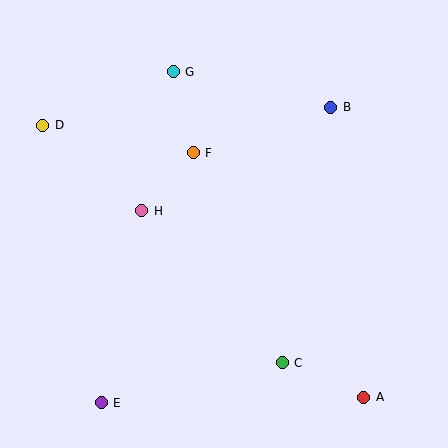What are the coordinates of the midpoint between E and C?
The midpoint between E and C is at (192, 383).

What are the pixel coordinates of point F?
Point F is at (193, 153).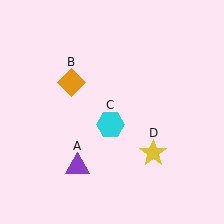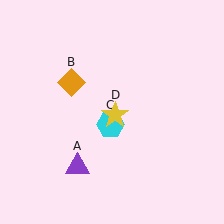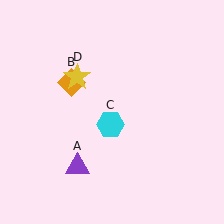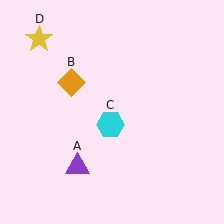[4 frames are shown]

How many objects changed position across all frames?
1 object changed position: yellow star (object D).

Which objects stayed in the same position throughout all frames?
Purple triangle (object A) and orange diamond (object B) and cyan hexagon (object C) remained stationary.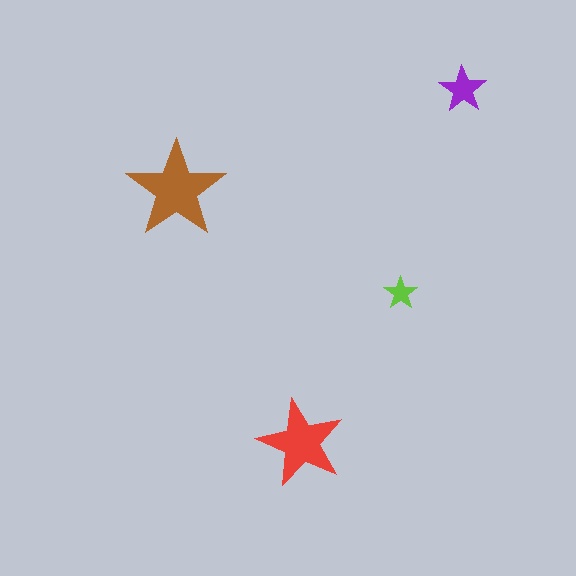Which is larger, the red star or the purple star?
The red one.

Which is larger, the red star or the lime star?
The red one.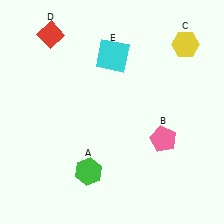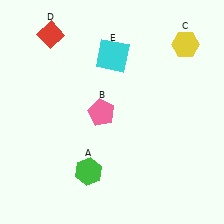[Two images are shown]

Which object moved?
The pink pentagon (B) moved left.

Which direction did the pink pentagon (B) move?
The pink pentagon (B) moved left.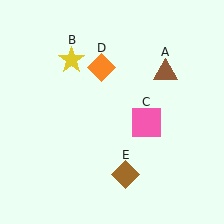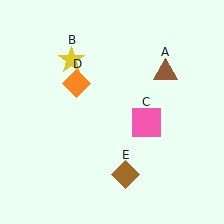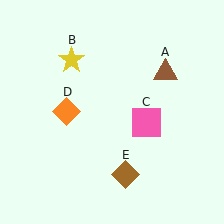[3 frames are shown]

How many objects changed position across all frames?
1 object changed position: orange diamond (object D).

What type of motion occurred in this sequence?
The orange diamond (object D) rotated counterclockwise around the center of the scene.